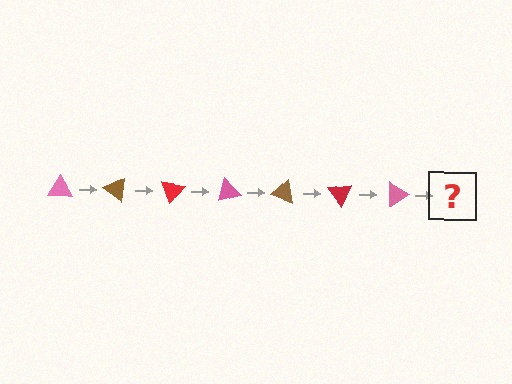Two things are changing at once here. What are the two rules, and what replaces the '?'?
The two rules are that it rotates 35 degrees each step and the color cycles through pink, brown, and red. The '?' should be a brown triangle, rotated 245 degrees from the start.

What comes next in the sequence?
The next element should be a brown triangle, rotated 245 degrees from the start.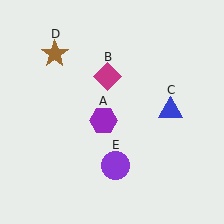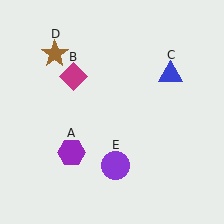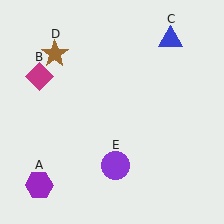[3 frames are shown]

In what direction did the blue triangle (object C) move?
The blue triangle (object C) moved up.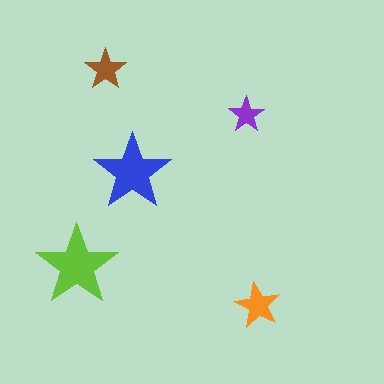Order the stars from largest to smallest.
the lime one, the blue one, the orange one, the brown one, the purple one.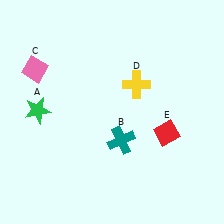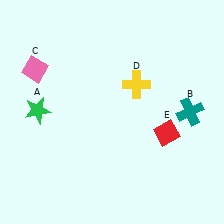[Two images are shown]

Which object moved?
The teal cross (B) moved right.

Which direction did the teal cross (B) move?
The teal cross (B) moved right.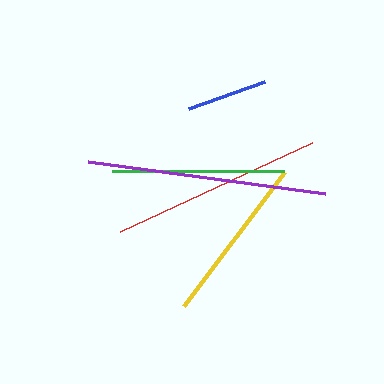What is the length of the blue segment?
The blue segment is approximately 81 pixels long.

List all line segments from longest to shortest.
From longest to shortest: purple, red, green, yellow, blue.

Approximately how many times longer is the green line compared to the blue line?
The green line is approximately 2.1 times the length of the blue line.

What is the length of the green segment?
The green segment is approximately 171 pixels long.